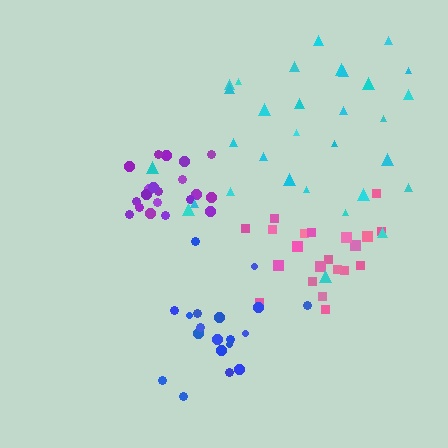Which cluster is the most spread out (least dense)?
Cyan.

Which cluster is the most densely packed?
Purple.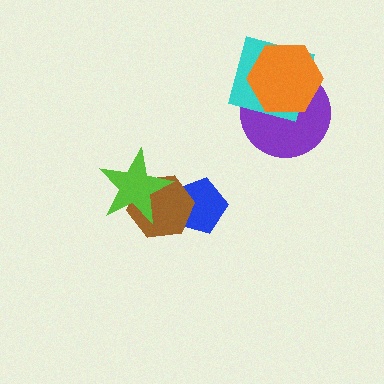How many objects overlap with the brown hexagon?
2 objects overlap with the brown hexagon.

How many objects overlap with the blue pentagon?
1 object overlaps with the blue pentagon.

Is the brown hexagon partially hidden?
Yes, it is partially covered by another shape.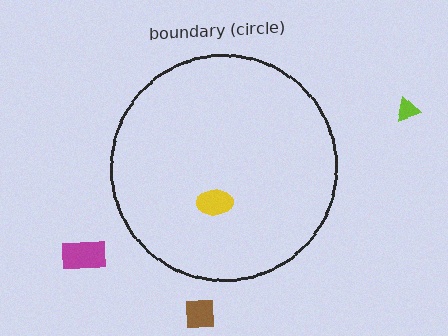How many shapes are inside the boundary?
1 inside, 3 outside.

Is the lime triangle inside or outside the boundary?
Outside.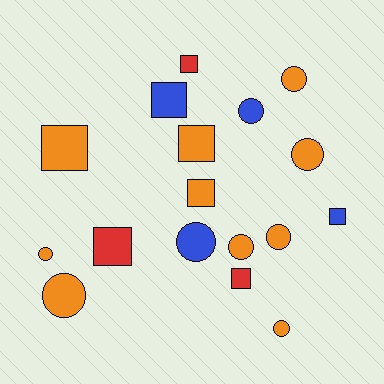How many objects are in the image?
There are 17 objects.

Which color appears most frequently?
Orange, with 10 objects.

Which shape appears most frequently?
Circle, with 9 objects.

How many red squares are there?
There are 3 red squares.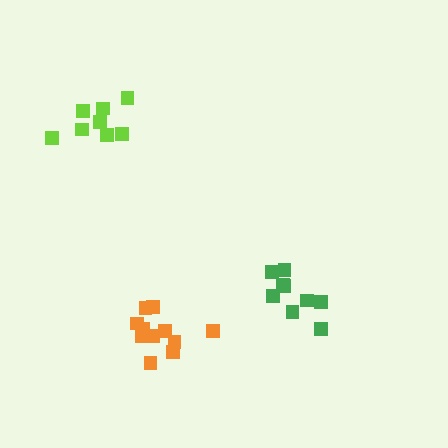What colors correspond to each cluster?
The clusters are colored: orange, lime, green.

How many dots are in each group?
Group 1: 11 dots, Group 2: 8 dots, Group 3: 9 dots (28 total).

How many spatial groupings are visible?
There are 3 spatial groupings.